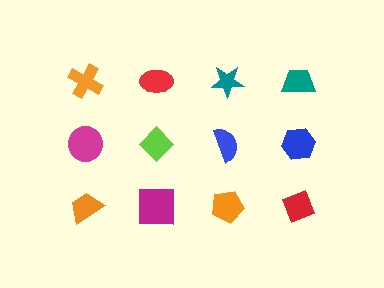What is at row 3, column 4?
A red diamond.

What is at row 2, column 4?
A blue hexagon.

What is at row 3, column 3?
An orange pentagon.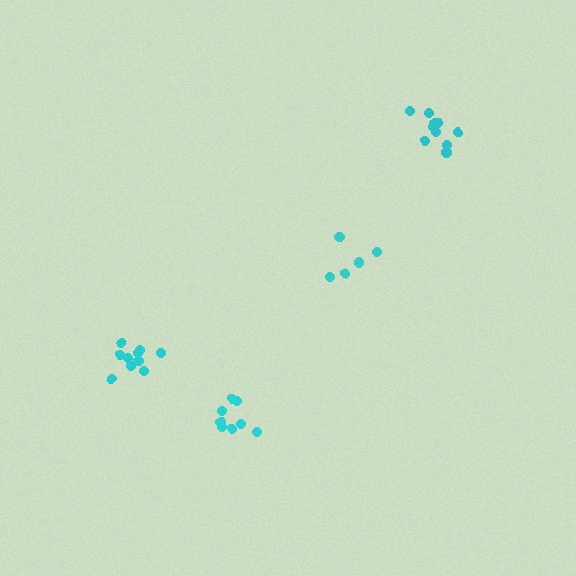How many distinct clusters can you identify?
There are 4 distinct clusters.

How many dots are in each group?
Group 1: 5 dots, Group 2: 10 dots, Group 3: 10 dots, Group 4: 8 dots (33 total).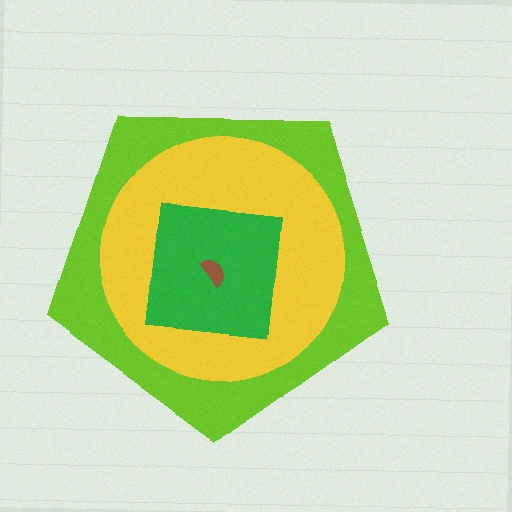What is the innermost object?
The brown semicircle.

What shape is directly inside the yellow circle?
The green square.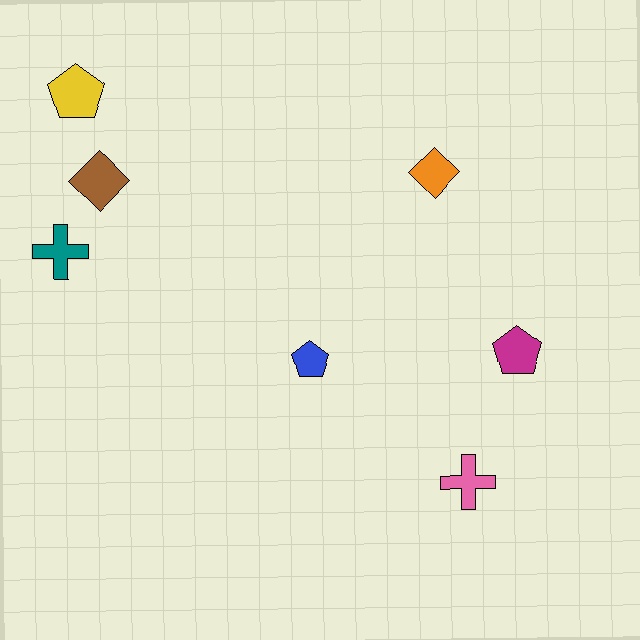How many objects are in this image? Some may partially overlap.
There are 7 objects.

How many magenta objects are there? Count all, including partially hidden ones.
There is 1 magenta object.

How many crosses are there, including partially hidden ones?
There are 2 crosses.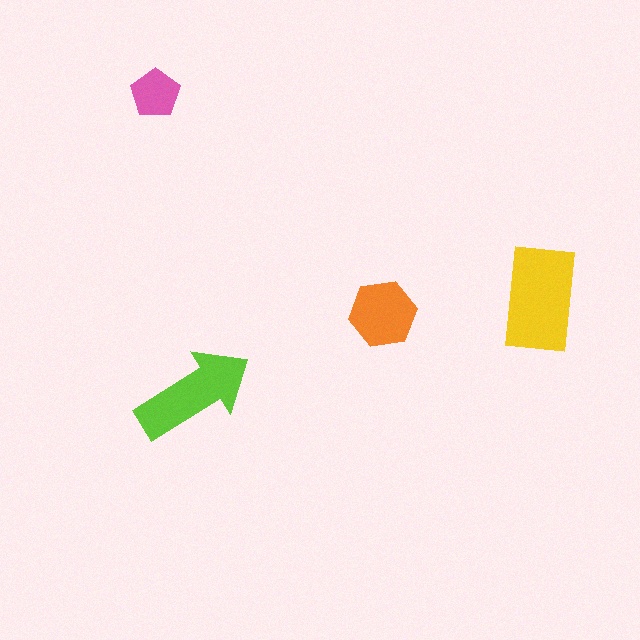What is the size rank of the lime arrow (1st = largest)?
2nd.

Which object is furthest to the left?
The pink pentagon is leftmost.